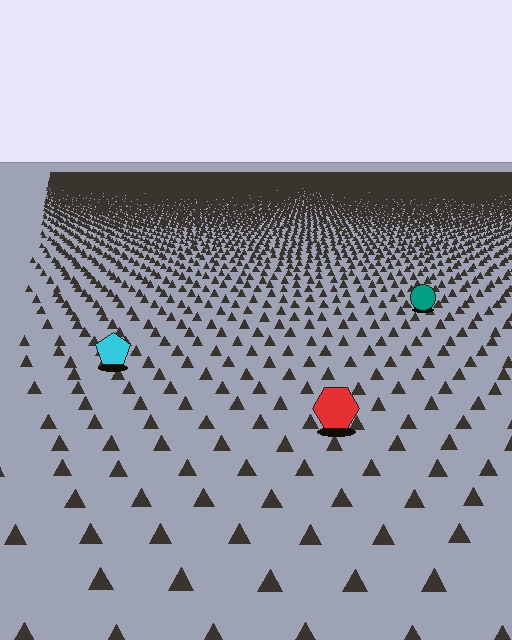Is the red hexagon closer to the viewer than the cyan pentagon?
Yes. The red hexagon is closer — you can tell from the texture gradient: the ground texture is coarser near it.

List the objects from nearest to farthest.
From nearest to farthest: the red hexagon, the cyan pentagon, the teal circle.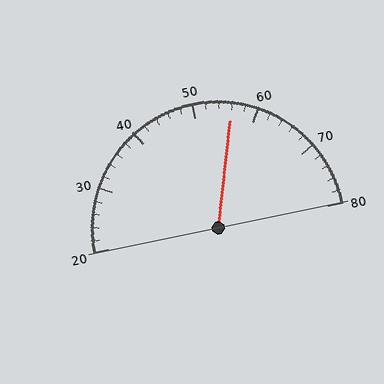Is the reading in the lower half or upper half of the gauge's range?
The reading is in the upper half of the range (20 to 80).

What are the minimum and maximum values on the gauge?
The gauge ranges from 20 to 80.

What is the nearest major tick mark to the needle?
The nearest major tick mark is 60.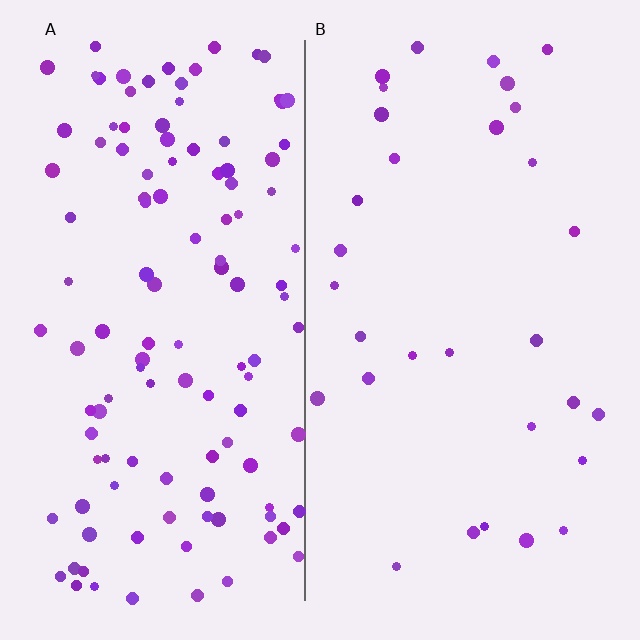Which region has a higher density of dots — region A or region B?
A (the left).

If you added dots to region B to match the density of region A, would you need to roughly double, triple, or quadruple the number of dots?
Approximately quadruple.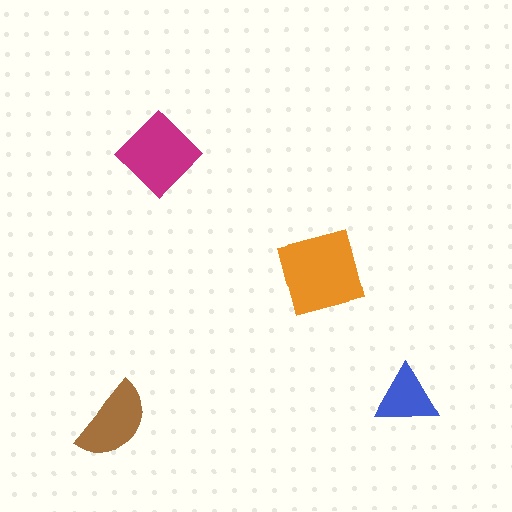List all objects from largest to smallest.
The orange square, the magenta diamond, the brown semicircle, the blue triangle.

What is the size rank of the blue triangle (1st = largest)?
4th.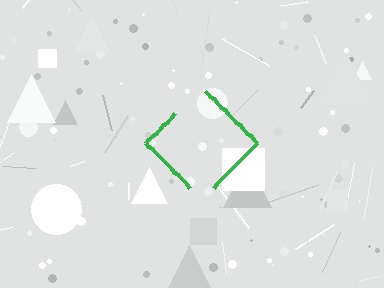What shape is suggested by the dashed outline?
The dashed outline suggests a diamond.